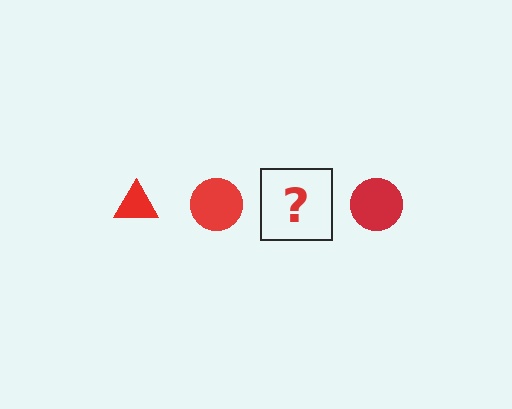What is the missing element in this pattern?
The missing element is a red triangle.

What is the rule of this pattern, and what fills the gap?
The rule is that the pattern cycles through triangle, circle shapes in red. The gap should be filled with a red triangle.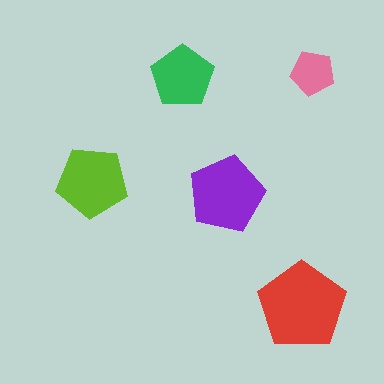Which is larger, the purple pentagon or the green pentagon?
The purple one.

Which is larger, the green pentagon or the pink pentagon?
The green one.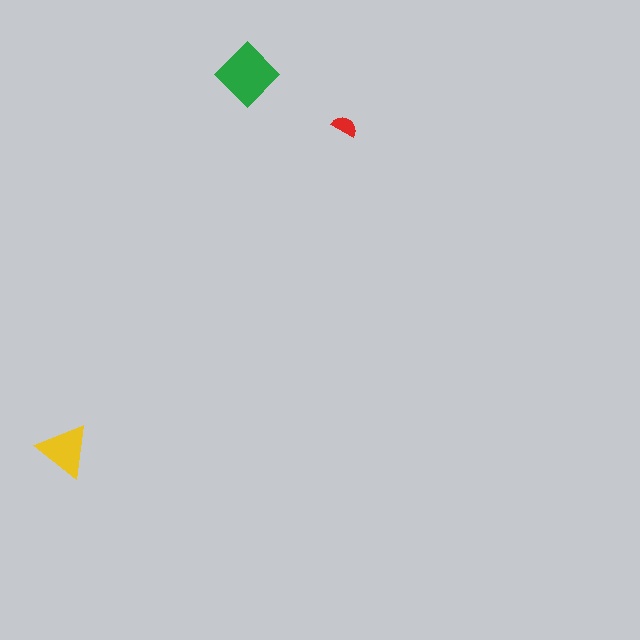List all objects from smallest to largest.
The red semicircle, the yellow triangle, the green diamond.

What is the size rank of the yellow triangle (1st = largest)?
2nd.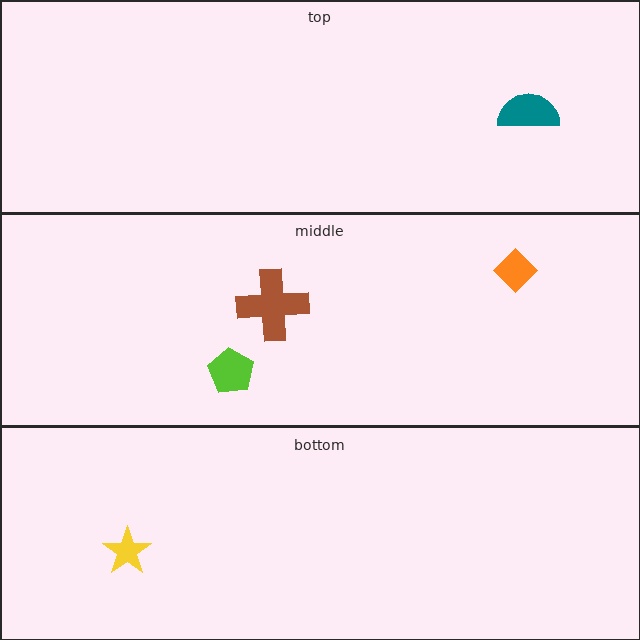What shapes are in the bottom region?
The yellow star.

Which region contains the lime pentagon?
The middle region.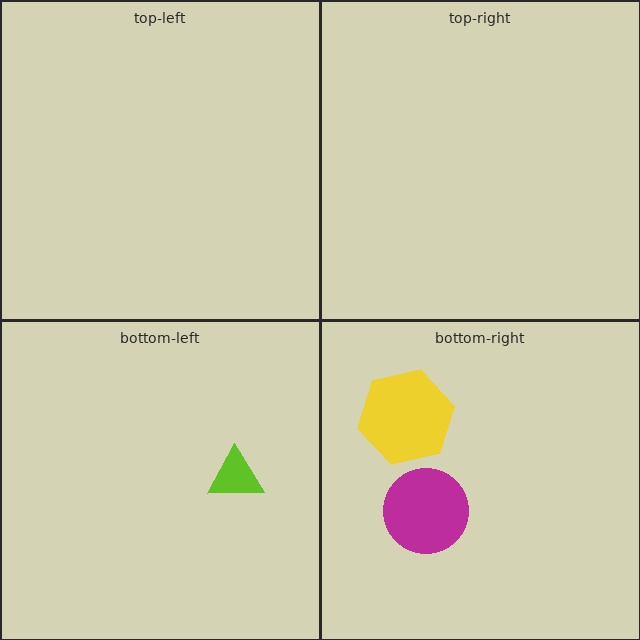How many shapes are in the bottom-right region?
2.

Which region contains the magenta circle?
The bottom-right region.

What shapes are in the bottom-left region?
The lime triangle.